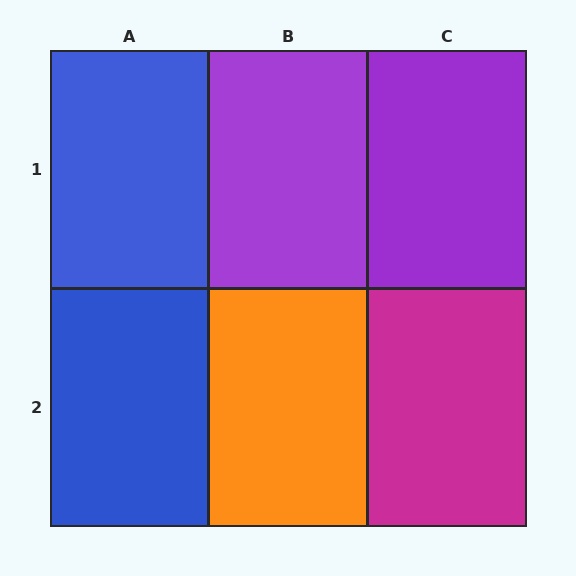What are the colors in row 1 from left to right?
Blue, purple, purple.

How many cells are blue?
2 cells are blue.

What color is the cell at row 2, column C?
Magenta.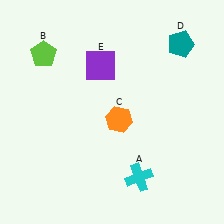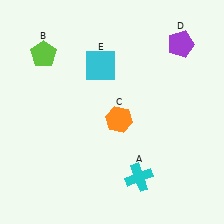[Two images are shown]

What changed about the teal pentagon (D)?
In Image 1, D is teal. In Image 2, it changed to purple.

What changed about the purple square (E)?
In Image 1, E is purple. In Image 2, it changed to cyan.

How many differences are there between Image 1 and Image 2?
There are 2 differences between the two images.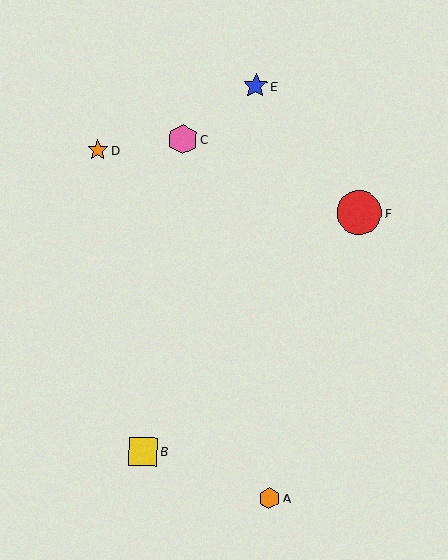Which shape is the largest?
The red circle (labeled F) is the largest.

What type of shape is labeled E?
Shape E is a blue star.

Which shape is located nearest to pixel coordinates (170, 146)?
The pink hexagon (labeled C) at (183, 139) is nearest to that location.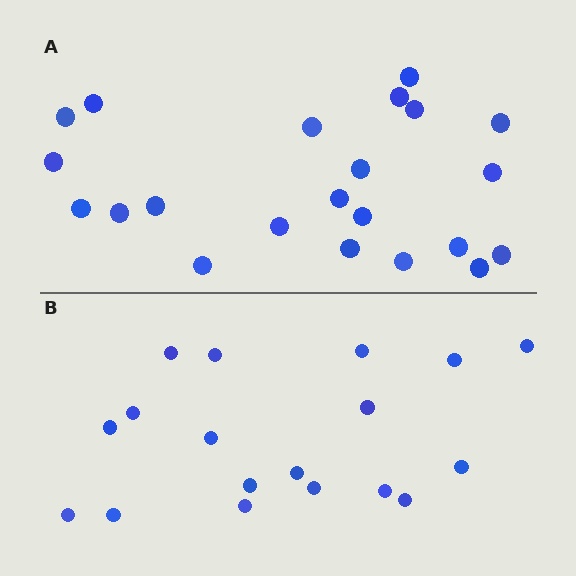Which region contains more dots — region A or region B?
Region A (the top region) has more dots.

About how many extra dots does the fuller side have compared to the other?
Region A has about 4 more dots than region B.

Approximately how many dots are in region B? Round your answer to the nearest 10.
About 20 dots. (The exact count is 18, which rounds to 20.)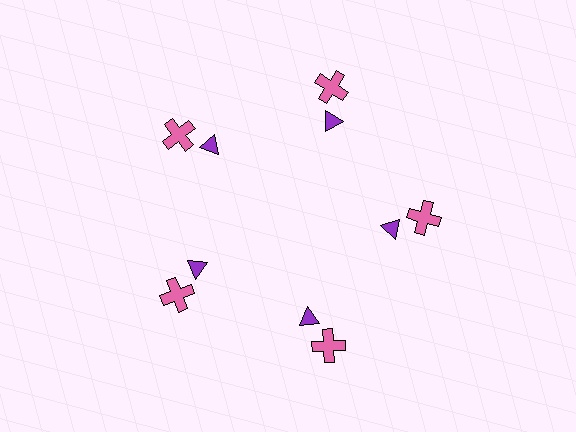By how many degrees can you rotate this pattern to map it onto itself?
The pattern maps onto itself every 72 degrees of rotation.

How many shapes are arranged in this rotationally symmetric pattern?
There are 10 shapes, arranged in 5 groups of 2.